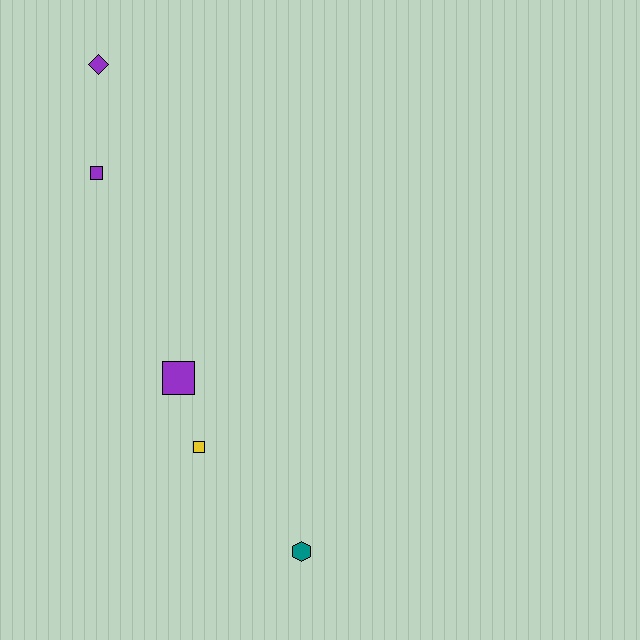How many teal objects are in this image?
There is 1 teal object.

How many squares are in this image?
There are 3 squares.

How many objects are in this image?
There are 5 objects.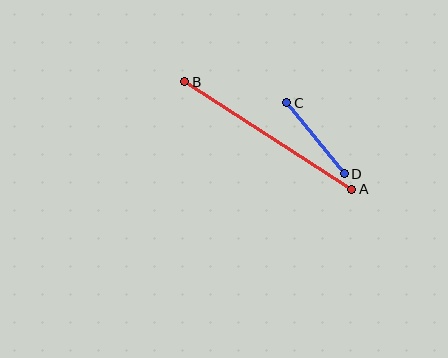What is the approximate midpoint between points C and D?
The midpoint is at approximately (316, 138) pixels.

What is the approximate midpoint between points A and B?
The midpoint is at approximately (268, 136) pixels.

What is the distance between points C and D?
The distance is approximately 91 pixels.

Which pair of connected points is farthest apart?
Points A and B are farthest apart.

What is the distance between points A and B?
The distance is approximately 198 pixels.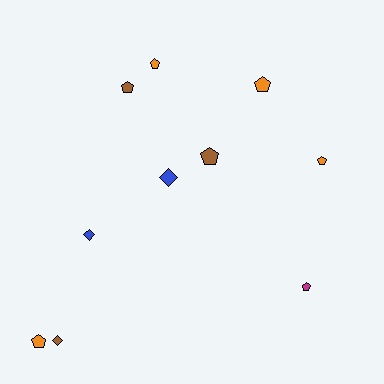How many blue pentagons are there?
There are no blue pentagons.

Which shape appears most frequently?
Pentagon, with 7 objects.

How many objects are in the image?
There are 10 objects.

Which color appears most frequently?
Orange, with 4 objects.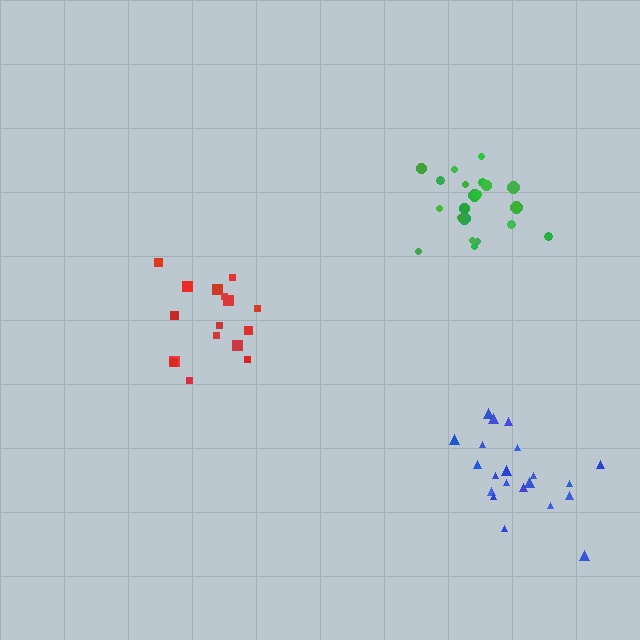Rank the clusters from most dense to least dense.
green, red, blue.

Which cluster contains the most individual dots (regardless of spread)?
Blue (22).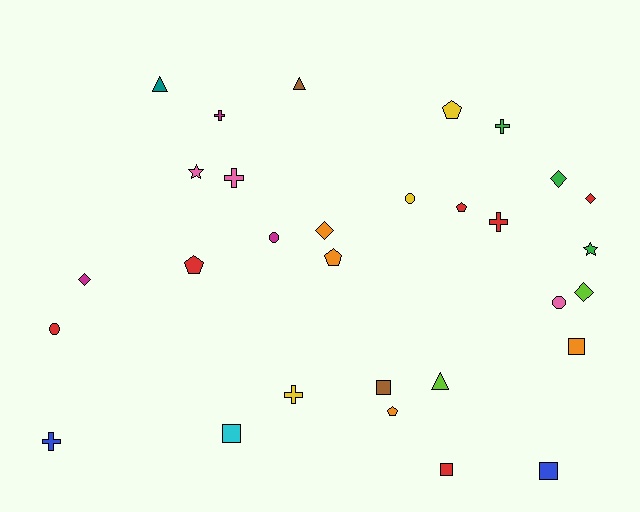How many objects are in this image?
There are 30 objects.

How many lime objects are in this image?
There are 2 lime objects.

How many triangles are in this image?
There are 3 triangles.